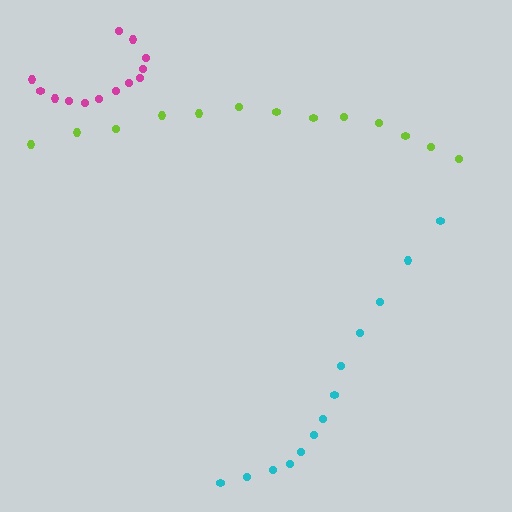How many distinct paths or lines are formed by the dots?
There are 3 distinct paths.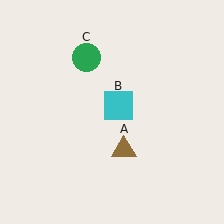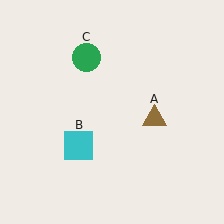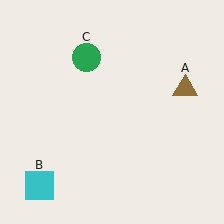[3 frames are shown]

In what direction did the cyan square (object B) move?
The cyan square (object B) moved down and to the left.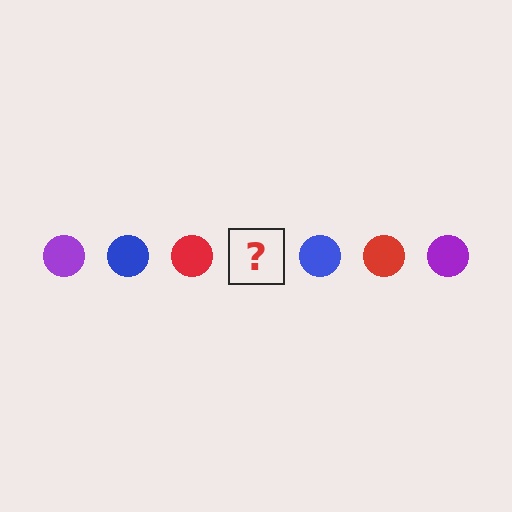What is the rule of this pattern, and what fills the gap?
The rule is that the pattern cycles through purple, blue, red circles. The gap should be filled with a purple circle.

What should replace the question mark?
The question mark should be replaced with a purple circle.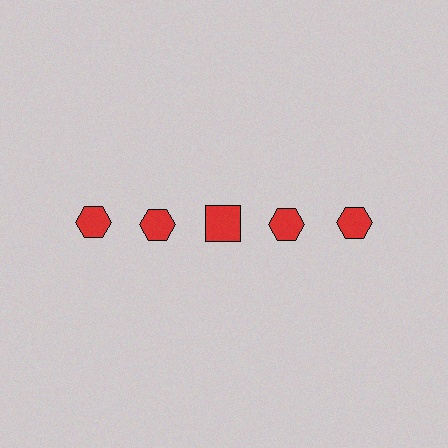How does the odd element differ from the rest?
It has a different shape: square instead of hexagon.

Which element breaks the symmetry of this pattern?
The red square in the top row, center column breaks the symmetry. All other shapes are red hexagons.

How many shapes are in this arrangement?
There are 5 shapes arranged in a grid pattern.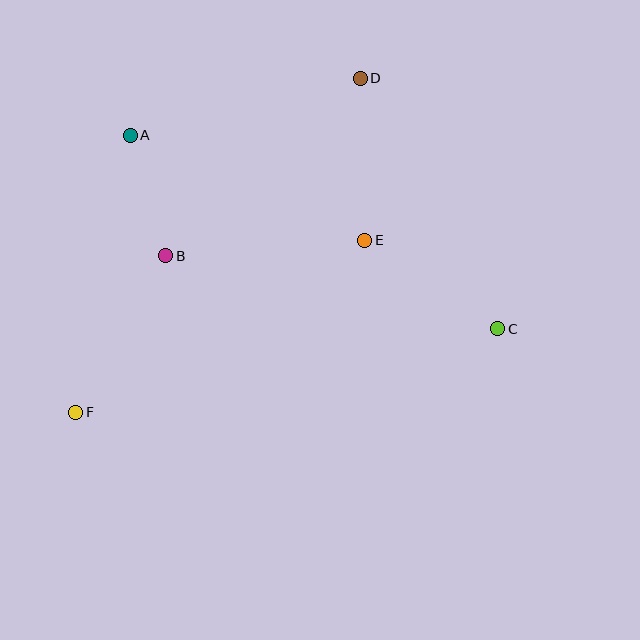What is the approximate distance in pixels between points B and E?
The distance between B and E is approximately 200 pixels.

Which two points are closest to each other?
Points A and B are closest to each other.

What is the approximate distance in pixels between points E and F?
The distance between E and F is approximately 337 pixels.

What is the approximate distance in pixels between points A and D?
The distance between A and D is approximately 237 pixels.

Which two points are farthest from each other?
Points D and F are farthest from each other.